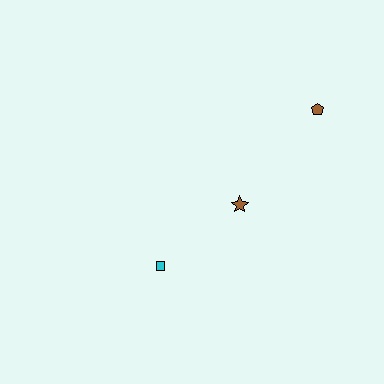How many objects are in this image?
There are 3 objects.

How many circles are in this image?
There are no circles.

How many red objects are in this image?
There are no red objects.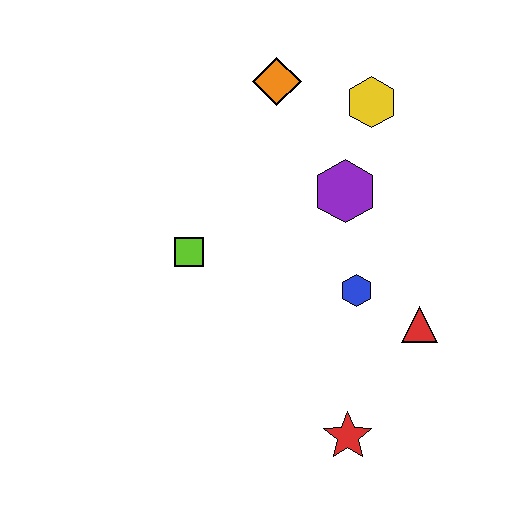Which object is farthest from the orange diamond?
The red star is farthest from the orange diamond.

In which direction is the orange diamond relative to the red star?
The orange diamond is above the red star.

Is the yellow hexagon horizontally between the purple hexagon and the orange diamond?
No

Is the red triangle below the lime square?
Yes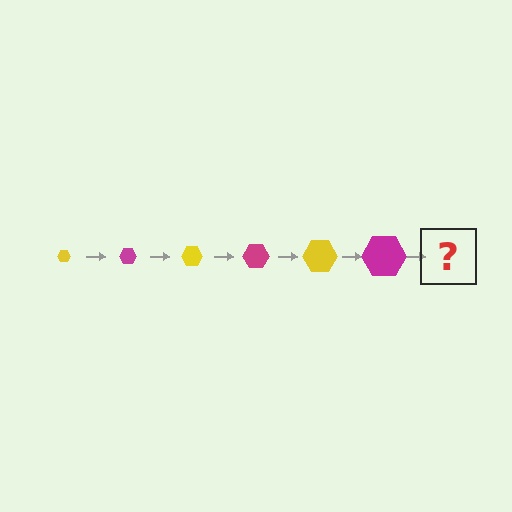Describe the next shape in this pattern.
It should be a yellow hexagon, larger than the previous one.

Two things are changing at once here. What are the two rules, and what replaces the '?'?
The two rules are that the hexagon grows larger each step and the color cycles through yellow and magenta. The '?' should be a yellow hexagon, larger than the previous one.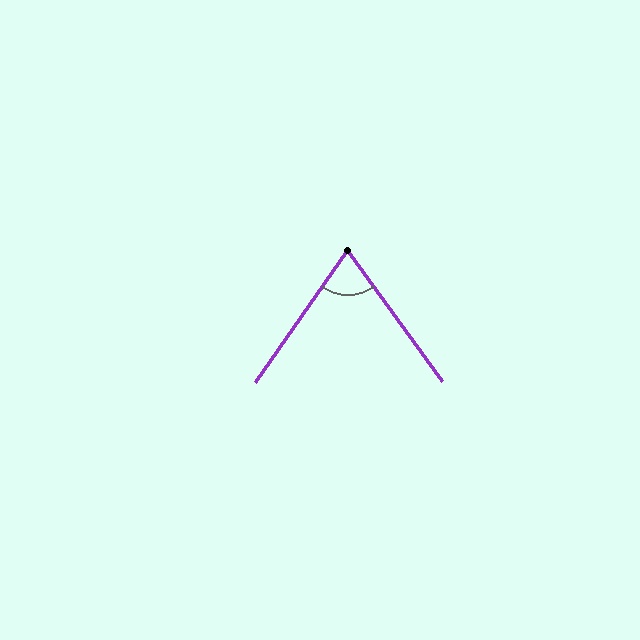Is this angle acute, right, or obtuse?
It is acute.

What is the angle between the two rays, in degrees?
Approximately 71 degrees.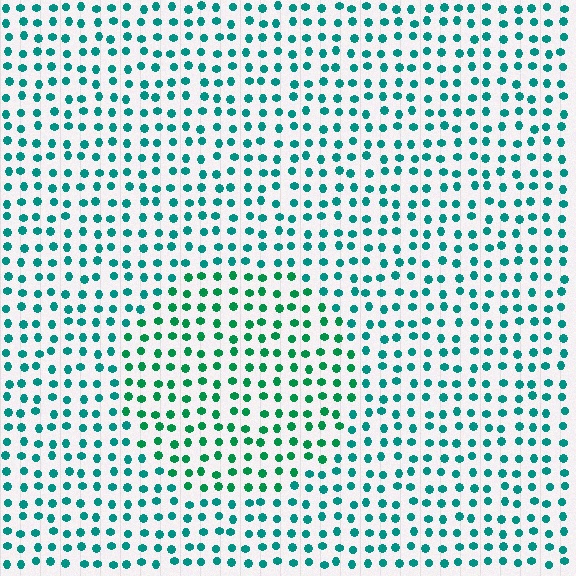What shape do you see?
I see a circle.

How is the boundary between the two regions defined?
The boundary is defined purely by a slight shift in hue (about 25 degrees). Spacing, size, and orientation are identical on both sides.